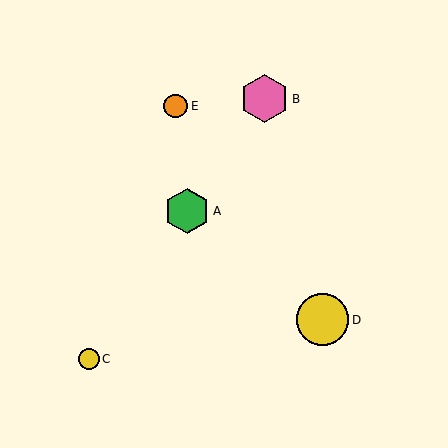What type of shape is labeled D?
Shape D is a yellow circle.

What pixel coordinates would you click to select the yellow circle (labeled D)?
Click at (323, 320) to select the yellow circle D.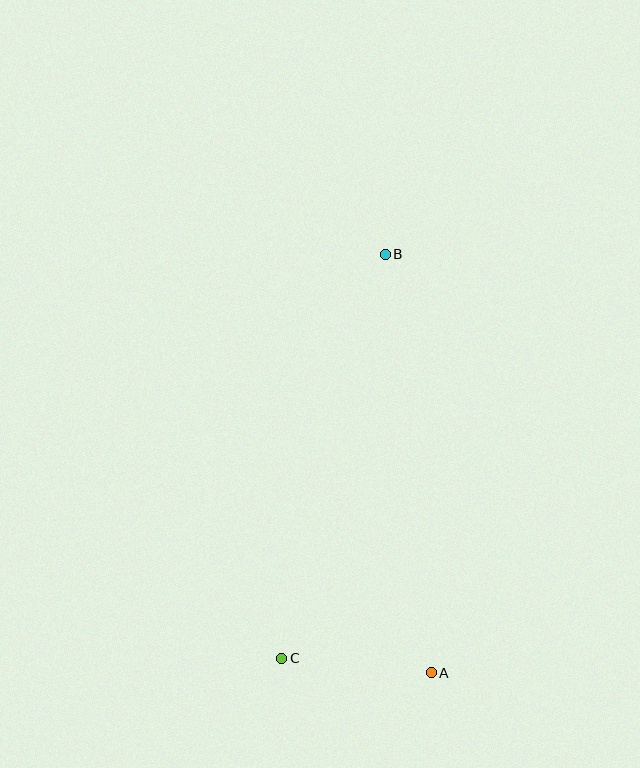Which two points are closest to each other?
Points A and C are closest to each other.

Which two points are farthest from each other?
Points A and B are farthest from each other.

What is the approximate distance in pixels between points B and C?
The distance between B and C is approximately 417 pixels.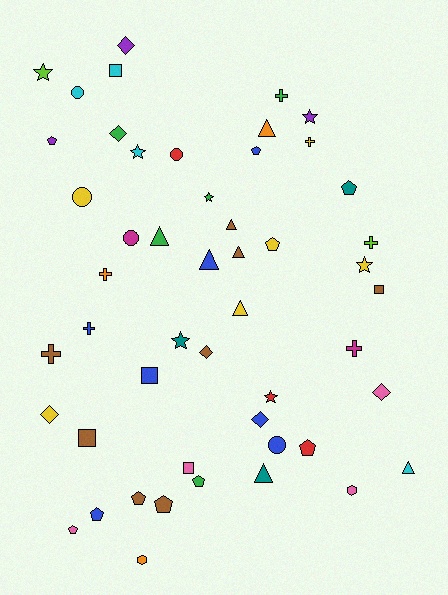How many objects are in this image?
There are 50 objects.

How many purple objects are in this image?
There are 3 purple objects.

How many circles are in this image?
There are 5 circles.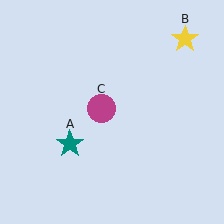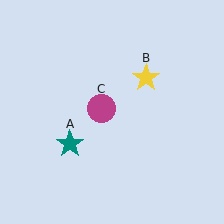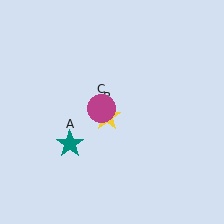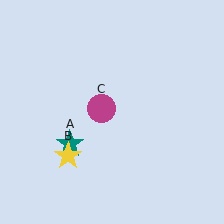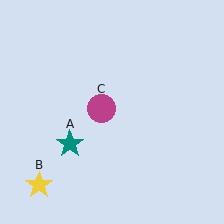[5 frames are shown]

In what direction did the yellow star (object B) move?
The yellow star (object B) moved down and to the left.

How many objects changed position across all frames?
1 object changed position: yellow star (object B).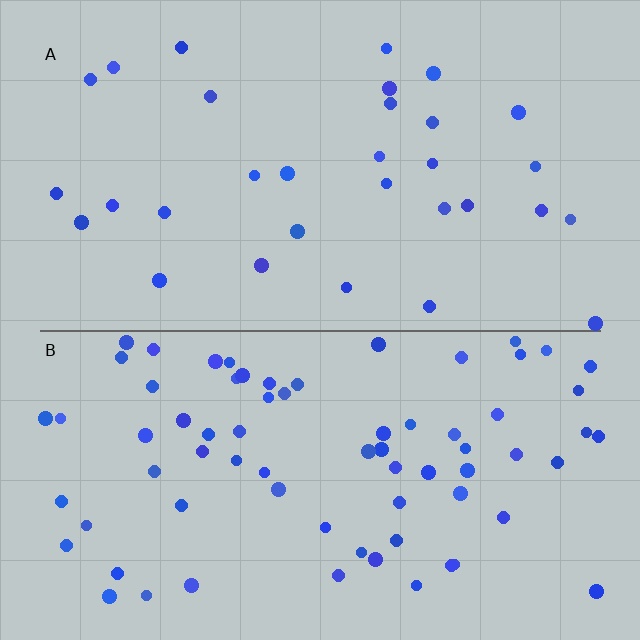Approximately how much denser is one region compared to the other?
Approximately 2.4× — region B over region A.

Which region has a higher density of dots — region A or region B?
B (the bottom).